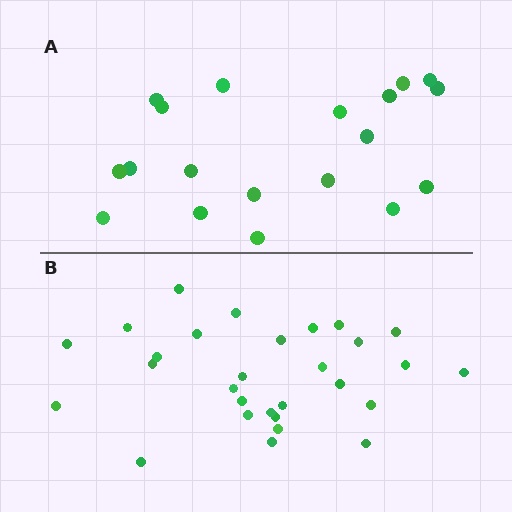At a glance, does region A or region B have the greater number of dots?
Region B (the bottom region) has more dots.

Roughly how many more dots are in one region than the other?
Region B has roughly 10 or so more dots than region A.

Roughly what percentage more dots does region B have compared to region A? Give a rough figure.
About 55% more.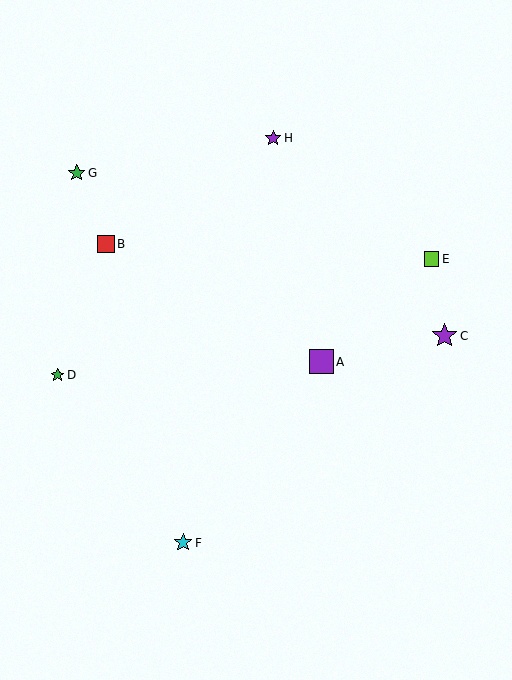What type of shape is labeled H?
Shape H is a purple star.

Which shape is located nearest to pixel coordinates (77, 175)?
The green star (labeled G) at (77, 173) is nearest to that location.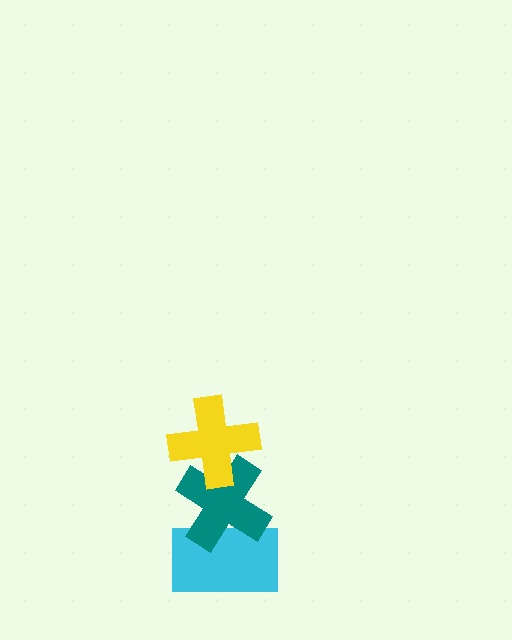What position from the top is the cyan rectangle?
The cyan rectangle is 3rd from the top.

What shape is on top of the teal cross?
The yellow cross is on top of the teal cross.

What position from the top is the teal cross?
The teal cross is 2nd from the top.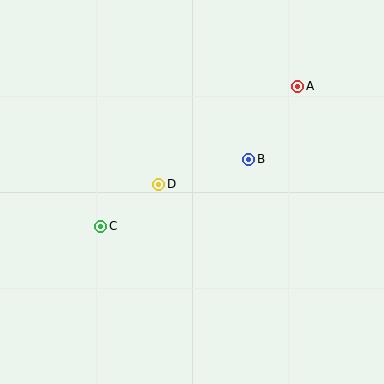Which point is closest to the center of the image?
Point D at (159, 184) is closest to the center.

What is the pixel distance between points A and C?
The distance between A and C is 242 pixels.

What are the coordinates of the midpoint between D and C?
The midpoint between D and C is at (130, 205).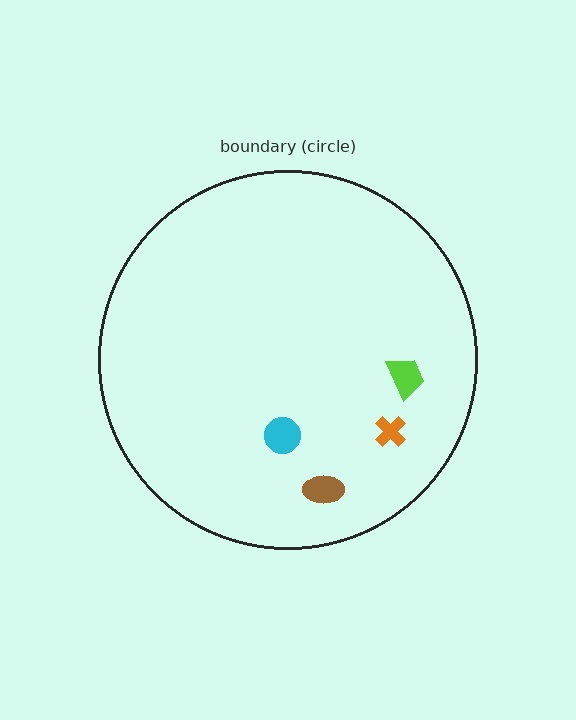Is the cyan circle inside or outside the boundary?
Inside.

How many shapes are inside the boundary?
4 inside, 0 outside.